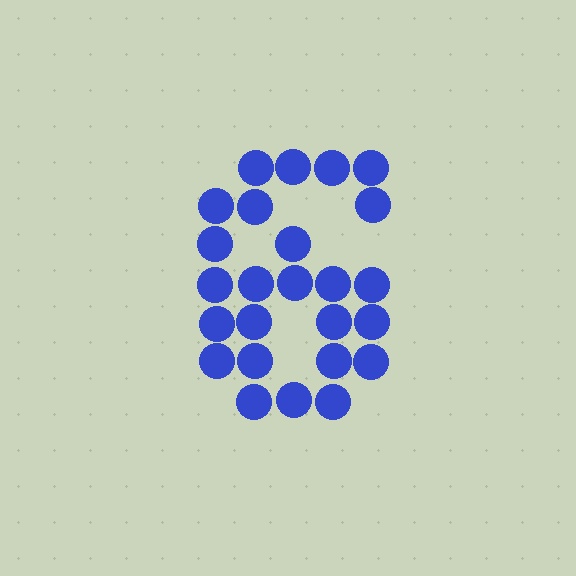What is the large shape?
The large shape is the digit 6.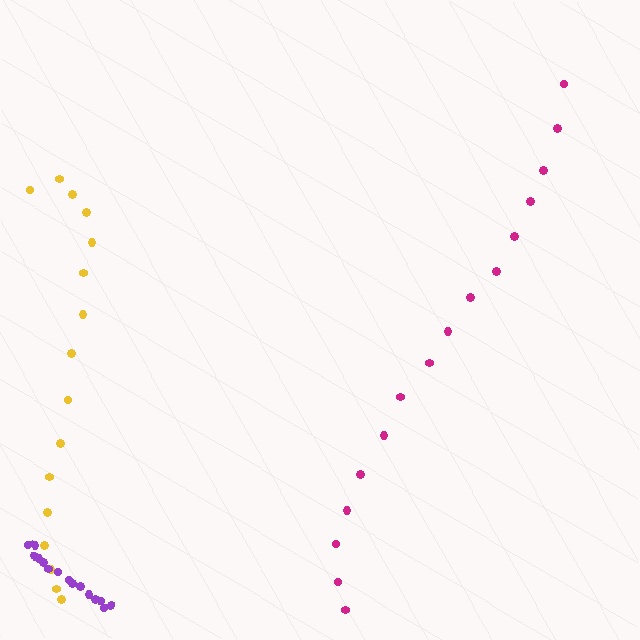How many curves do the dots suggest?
There are 3 distinct paths.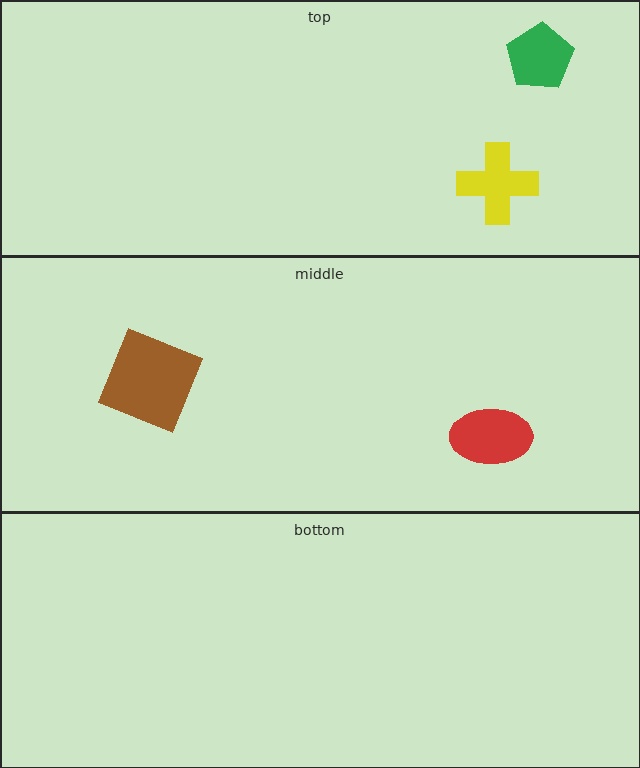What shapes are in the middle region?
The brown square, the red ellipse.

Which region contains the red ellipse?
The middle region.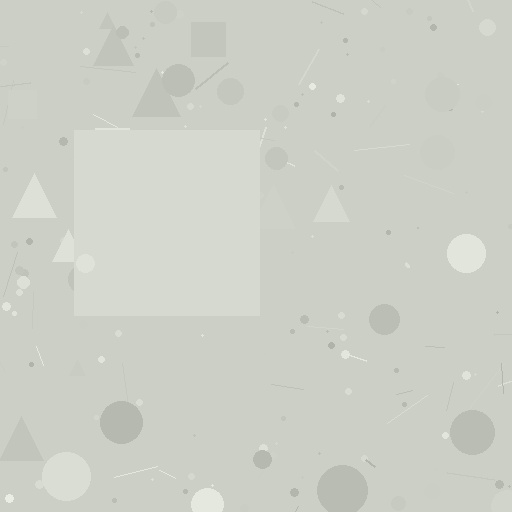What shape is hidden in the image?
A square is hidden in the image.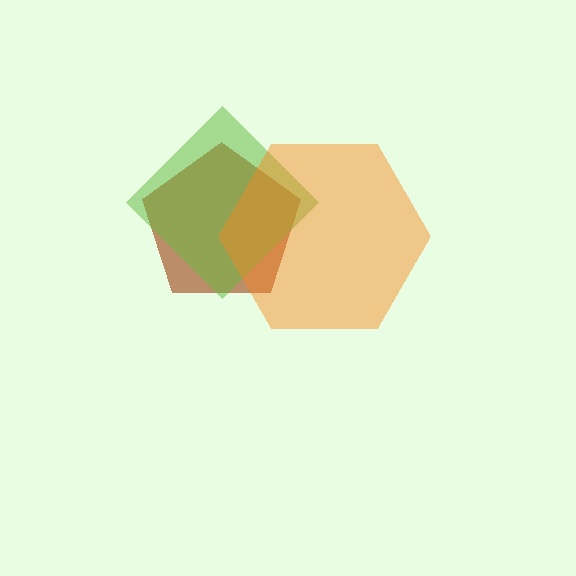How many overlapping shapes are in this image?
There are 3 overlapping shapes in the image.